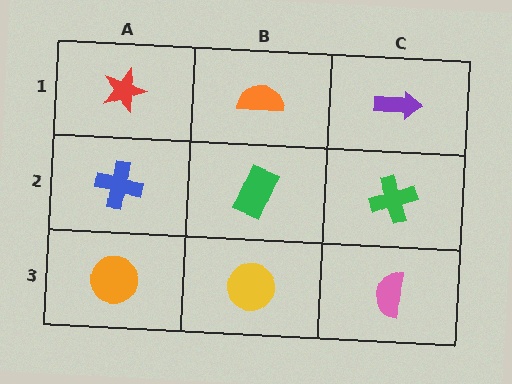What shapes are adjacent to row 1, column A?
A blue cross (row 2, column A), an orange semicircle (row 1, column B).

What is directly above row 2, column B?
An orange semicircle.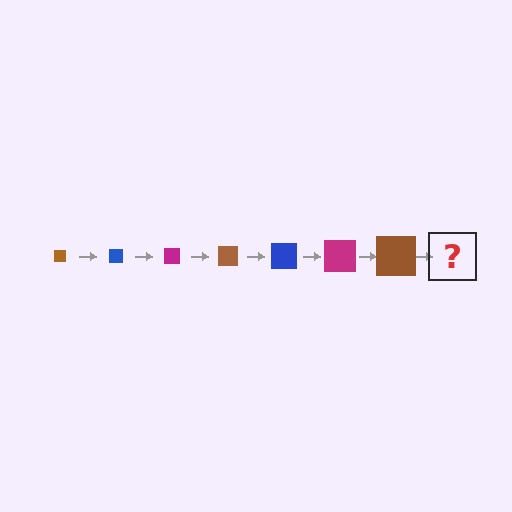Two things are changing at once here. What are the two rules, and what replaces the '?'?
The two rules are that the square grows larger each step and the color cycles through brown, blue, and magenta. The '?' should be a blue square, larger than the previous one.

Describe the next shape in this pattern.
It should be a blue square, larger than the previous one.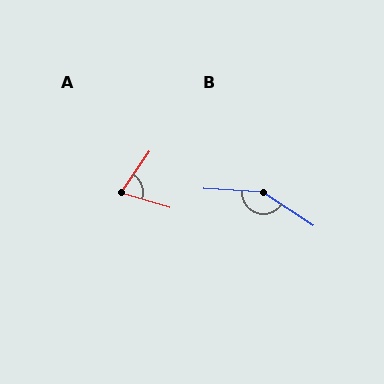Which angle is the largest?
B, at approximately 150 degrees.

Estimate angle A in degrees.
Approximately 72 degrees.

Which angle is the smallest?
A, at approximately 72 degrees.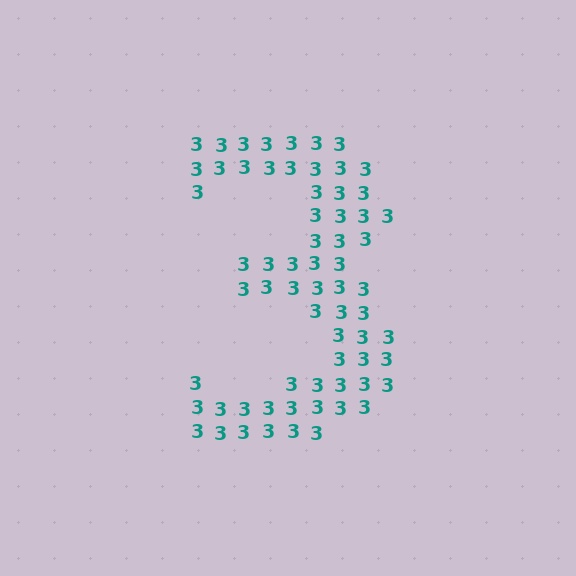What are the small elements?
The small elements are digit 3's.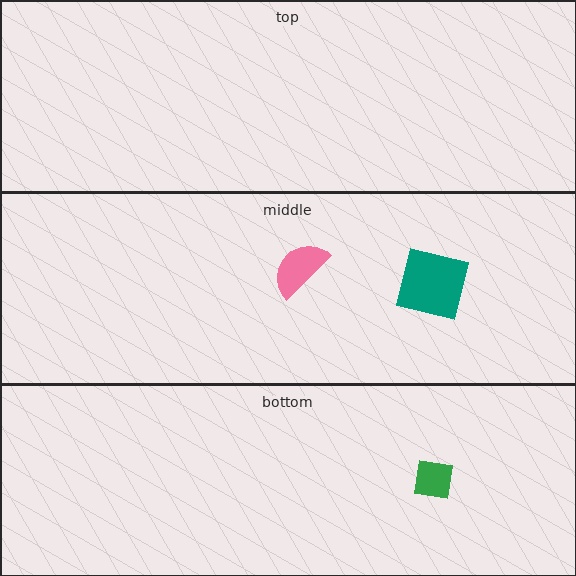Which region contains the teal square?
The middle region.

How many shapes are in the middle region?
2.